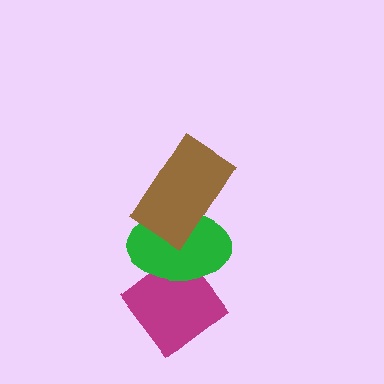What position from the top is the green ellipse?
The green ellipse is 2nd from the top.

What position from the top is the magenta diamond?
The magenta diamond is 3rd from the top.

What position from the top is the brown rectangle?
The brown rectangle is 1st from the top.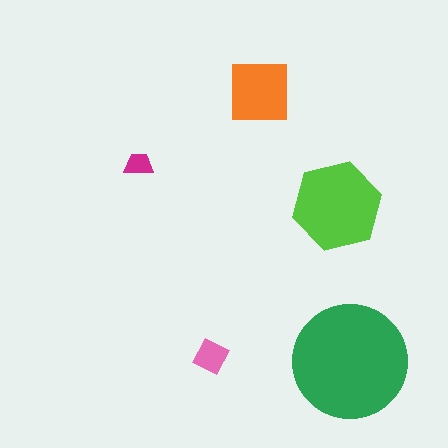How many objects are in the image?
There are 5 objects in the image.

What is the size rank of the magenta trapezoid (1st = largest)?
5th.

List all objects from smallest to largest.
The magenta trapezoid, the pink diamond, the orange square, the lime hexagon, the green circle.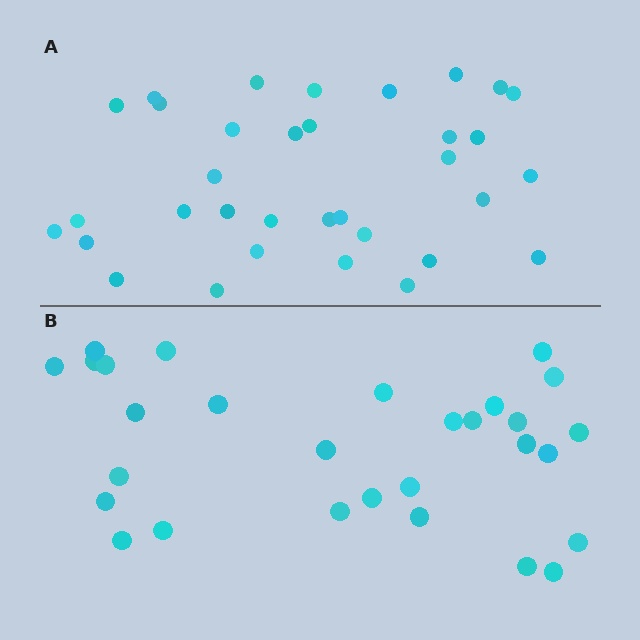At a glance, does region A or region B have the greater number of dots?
Region A (the top region) has more dots.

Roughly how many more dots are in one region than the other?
Region A has about 5 more dots than region B.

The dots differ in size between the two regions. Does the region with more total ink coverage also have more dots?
No. Region B has more total ink coverage because its dots are larger, but region A actually contains more individual dots. Total area can be misleading — the number of items is what matters here.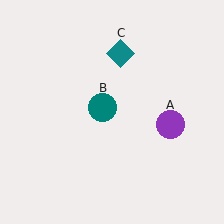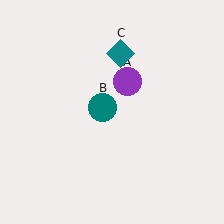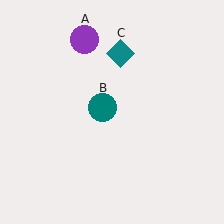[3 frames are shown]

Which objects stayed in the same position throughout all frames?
Teal circle (object B) and teal diamond (object C) remained stationary.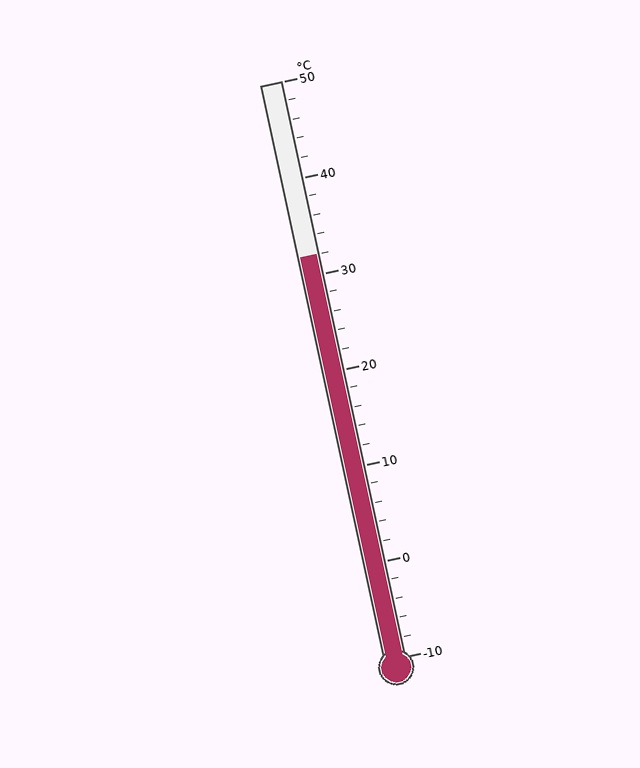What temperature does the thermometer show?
The thermometer shows approximately 32°C.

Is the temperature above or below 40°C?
The temperature is below 40°C.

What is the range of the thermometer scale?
The thermometer scale ranges from -10°C to 50°C.